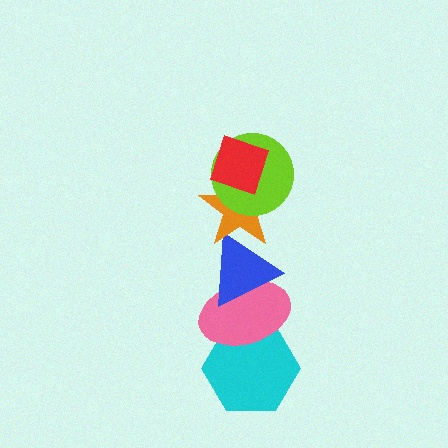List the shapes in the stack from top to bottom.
From top to bottom: the red diamond, the lime circle, the orange star, the blue triangle, the pink ellipse, the cyan hexagon.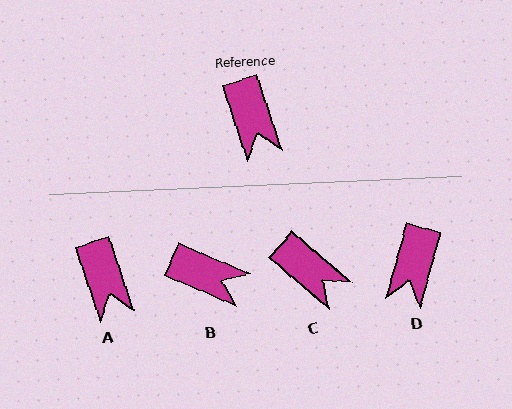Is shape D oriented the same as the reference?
No, it is off by about 34 degrees.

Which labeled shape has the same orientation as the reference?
A.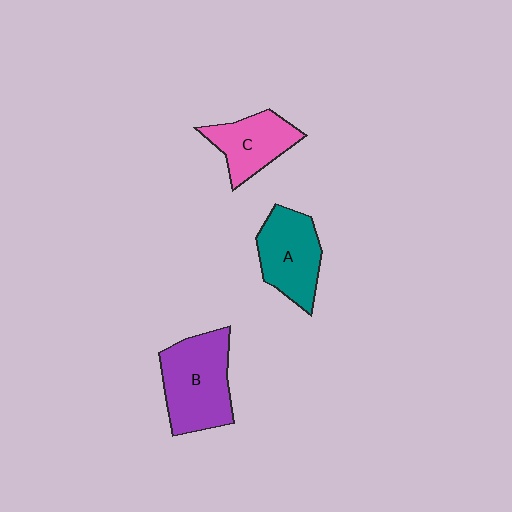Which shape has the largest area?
Shape B (purple).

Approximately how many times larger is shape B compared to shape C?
Approximately 1.5 times.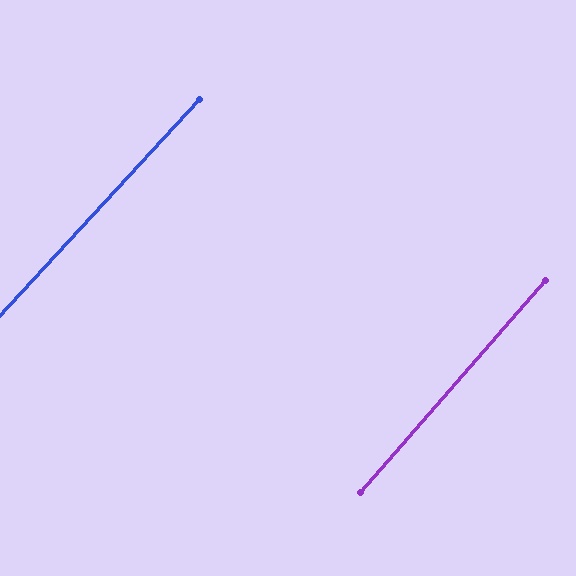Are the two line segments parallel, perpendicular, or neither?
Parallel — their directions differ by only 1.7°.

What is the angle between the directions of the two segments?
Approximately 2 degrees.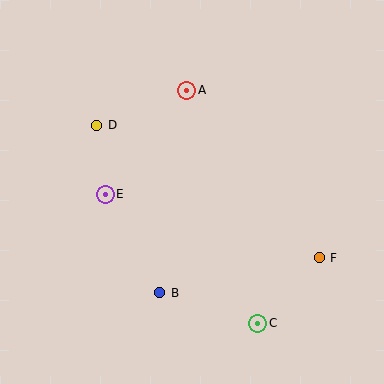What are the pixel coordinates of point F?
Point F is at (319, 258).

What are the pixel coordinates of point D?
Point D is at (97, 125).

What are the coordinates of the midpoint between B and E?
The midpoint between B and E is at (133, 244).